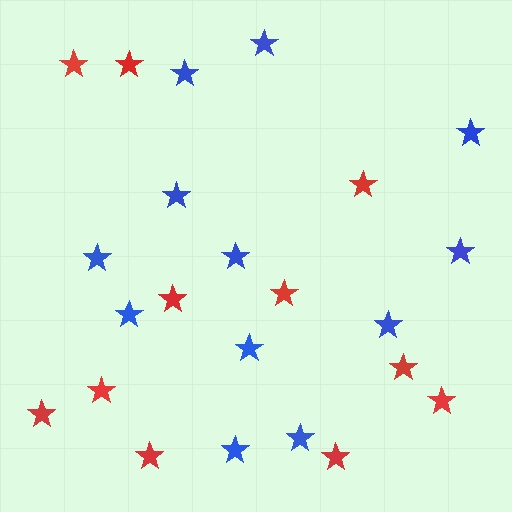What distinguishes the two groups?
There are 2 groups: one group of red stars (11) and one group of blue stars (12).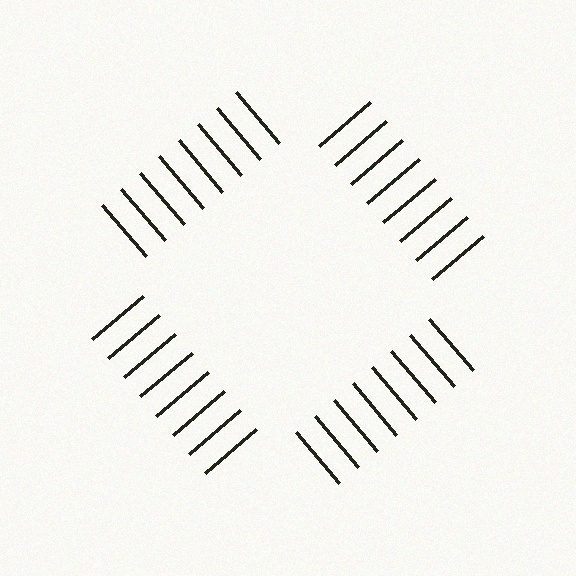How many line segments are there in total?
32 — 8 along each of the 4 edges.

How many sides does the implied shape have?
4 sides — the line-ends trace a square.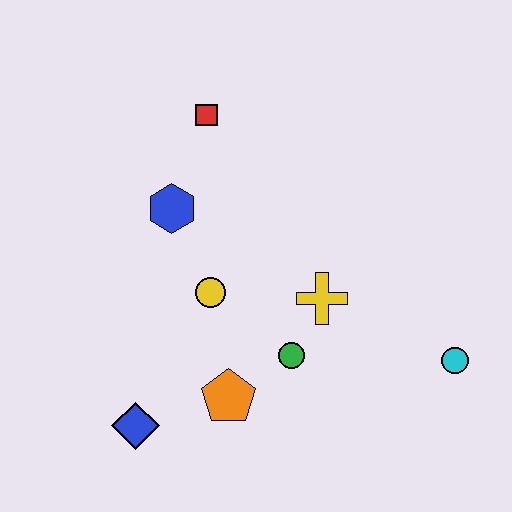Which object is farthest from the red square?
The cyan circle is farthest from the red square.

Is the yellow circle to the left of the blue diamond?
No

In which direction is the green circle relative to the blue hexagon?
The green circle is below the blue hexagon.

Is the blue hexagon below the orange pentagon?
No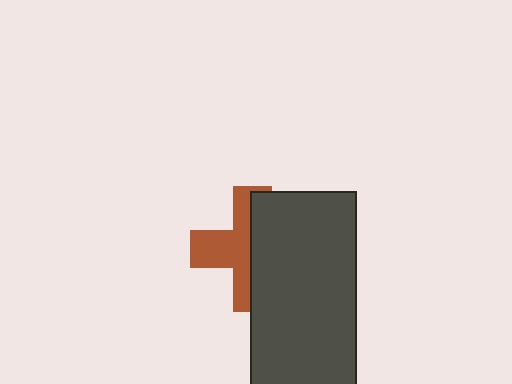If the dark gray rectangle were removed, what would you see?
You would see the complete brown cross.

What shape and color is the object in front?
The object in front is a dark gray rectangle.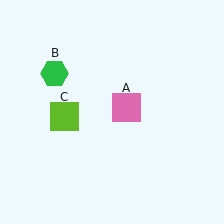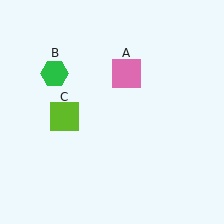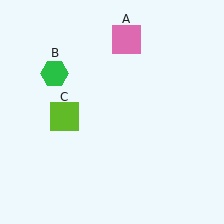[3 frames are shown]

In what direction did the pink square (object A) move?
The pink square (object A) moved up.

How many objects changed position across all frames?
1 object changed position: pink square (object A).